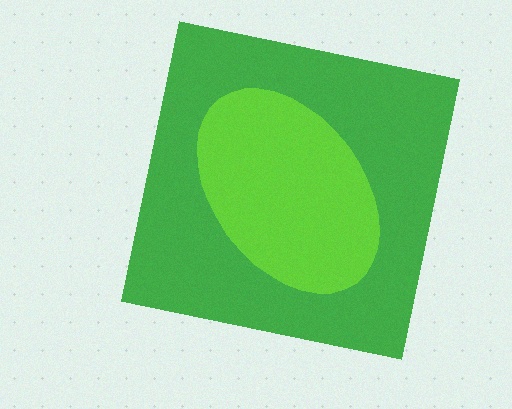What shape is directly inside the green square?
The lime ellipse.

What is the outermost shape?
The green square.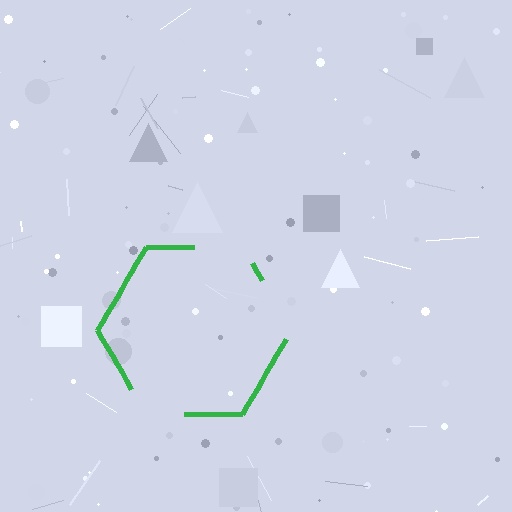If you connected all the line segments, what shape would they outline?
They would outline a hexagon.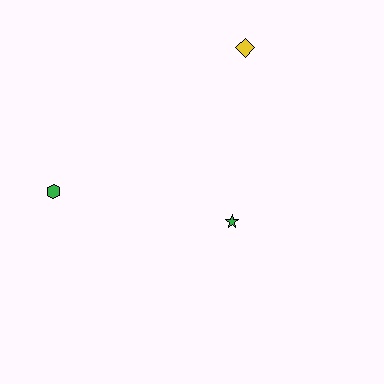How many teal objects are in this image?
There are no teal objects.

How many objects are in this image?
There are 3 objects.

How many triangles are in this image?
There are no triangles.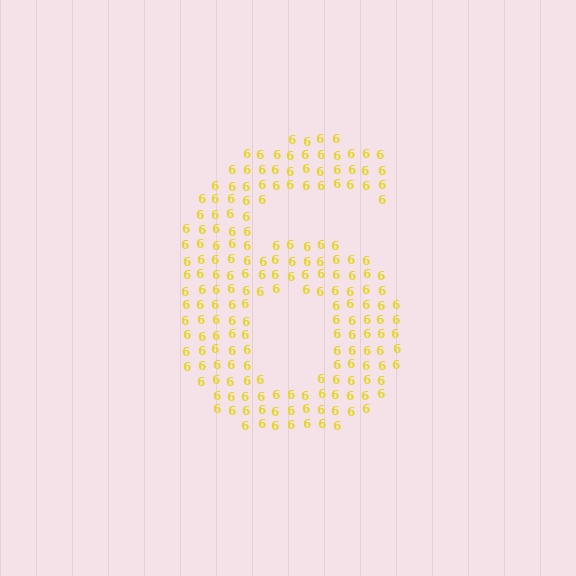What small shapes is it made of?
It is made of small digit 6's.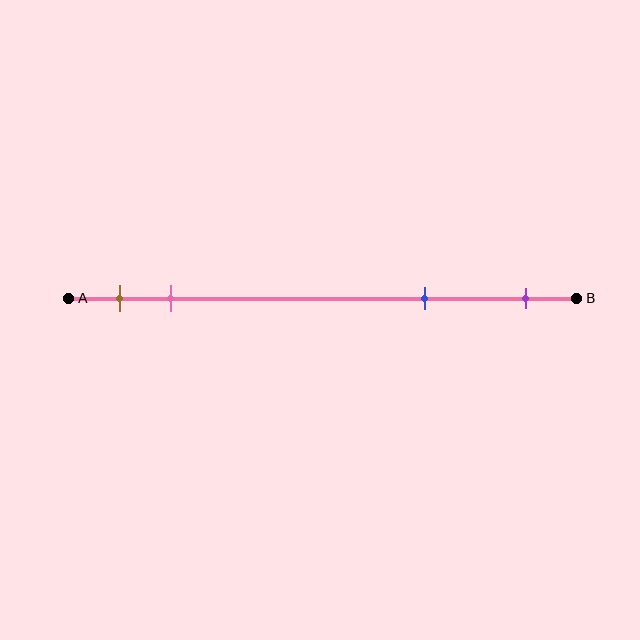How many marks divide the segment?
There are 4 marks dividing the segment.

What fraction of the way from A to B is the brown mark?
The brown mark is approximately 10% (0.1) of the way from A to B.